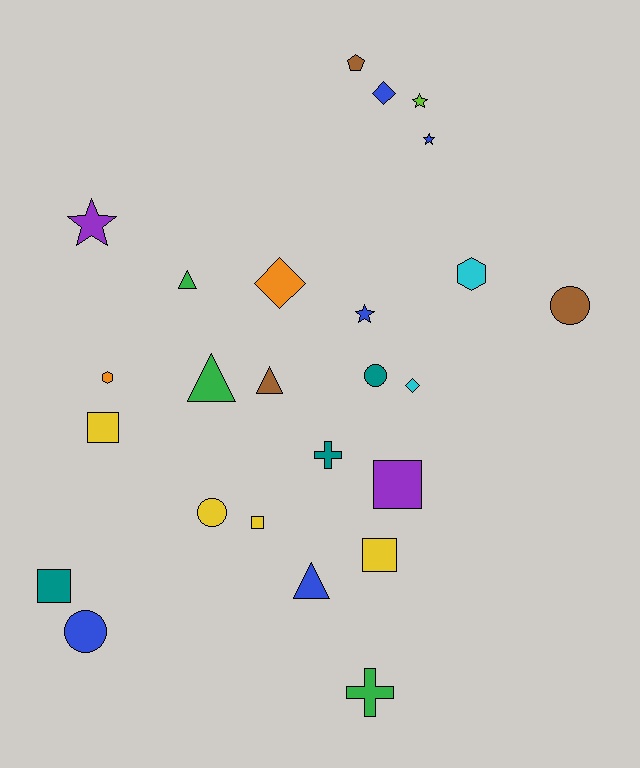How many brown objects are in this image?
There are 3 brown objects.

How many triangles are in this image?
There are 4 triangles.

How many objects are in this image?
There are 25 objects.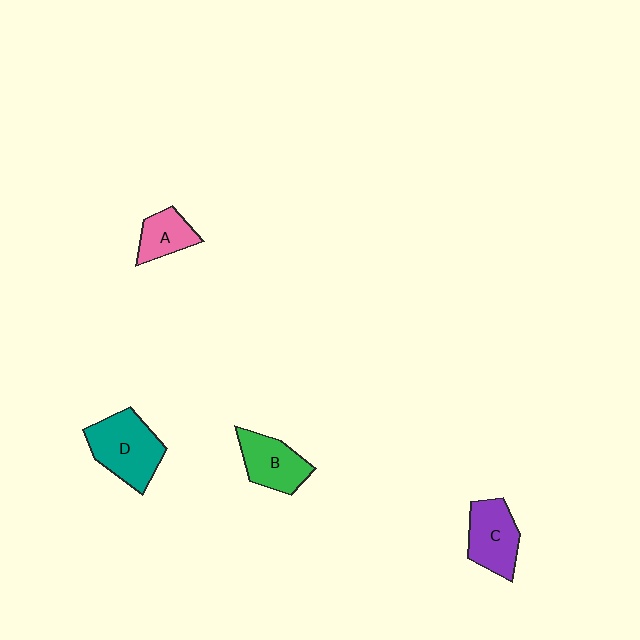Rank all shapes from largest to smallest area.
From largest to smallest: D (teal), C (purple), B (green), A (pink).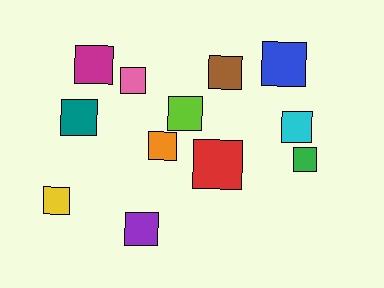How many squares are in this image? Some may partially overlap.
There are 12 squares.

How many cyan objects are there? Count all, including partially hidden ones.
There is 1 cyan object.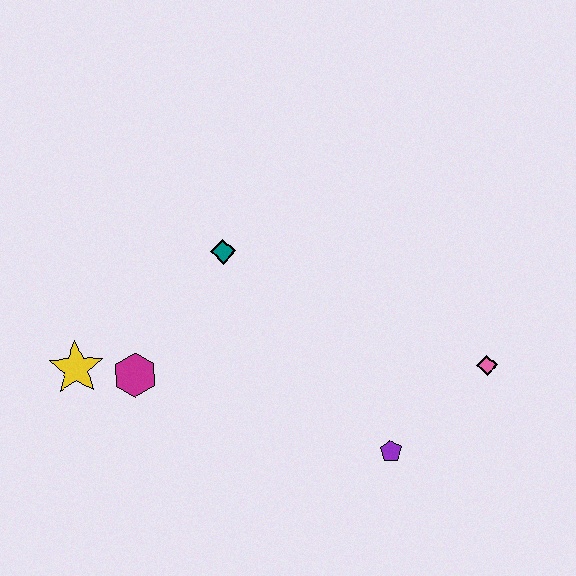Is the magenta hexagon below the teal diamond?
Yes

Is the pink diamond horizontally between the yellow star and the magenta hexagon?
No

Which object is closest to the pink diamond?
The purple pentagon is closest to the pink diamond.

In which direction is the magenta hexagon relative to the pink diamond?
The magenta hexagon is to the left of the pink diamond.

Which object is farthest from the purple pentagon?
The yellow star is farthest from the purple pentagon.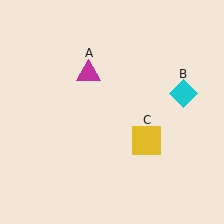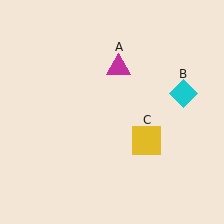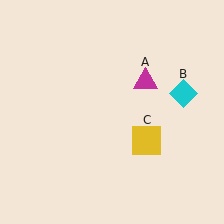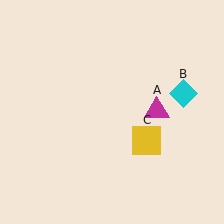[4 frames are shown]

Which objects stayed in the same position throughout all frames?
Cyan diamond (object B) and yellow square (object C) remained stationary.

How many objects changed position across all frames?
1 object changed position: magenta triangle (object A).